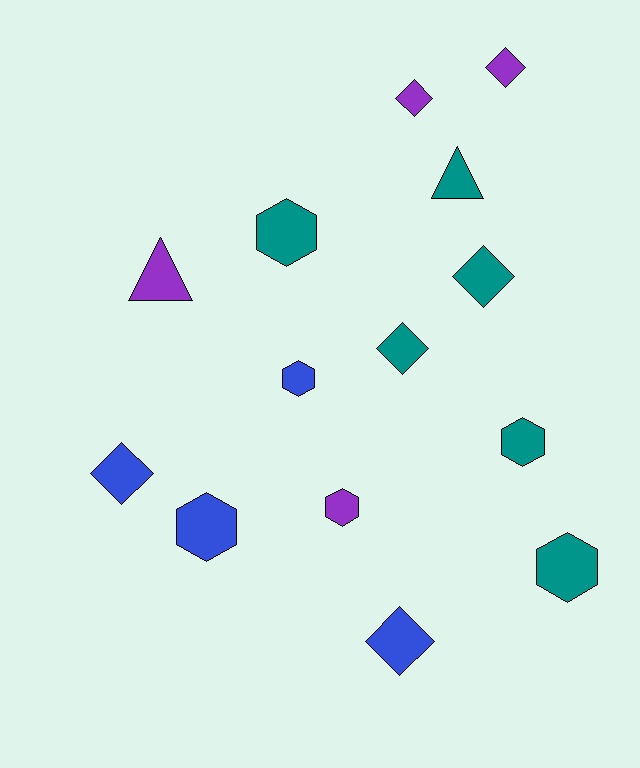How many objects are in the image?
There are 14 objects.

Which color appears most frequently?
Teal, with 6 objects.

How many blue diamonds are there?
There are 2 blue diamonds.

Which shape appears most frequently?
Hexagon, with 6 objects.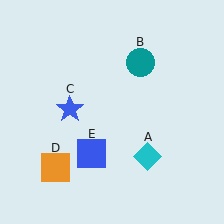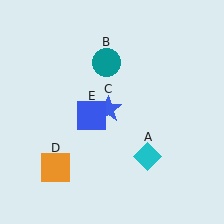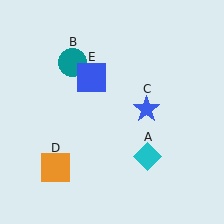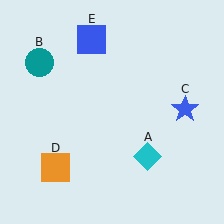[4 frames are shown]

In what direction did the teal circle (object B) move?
The teal circle (object B) moved left.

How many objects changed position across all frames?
3 objects changed position: teal circle (object B), blue star (object C), blue square (object E).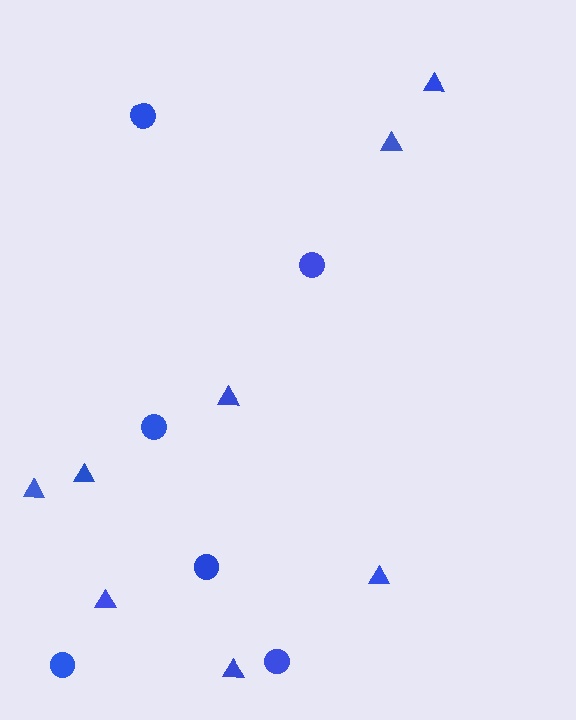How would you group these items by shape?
There are 2 groups: one group of circles (6) and one group of triangles (8).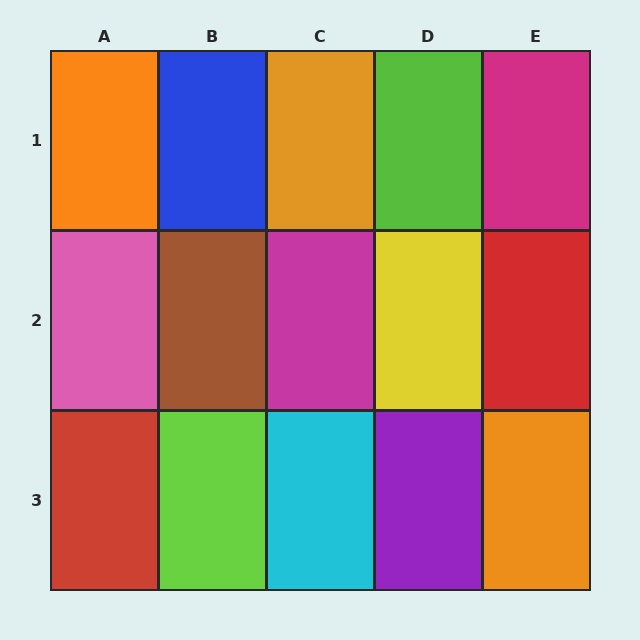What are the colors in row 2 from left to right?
Pink, brown, magenta, yellow, red.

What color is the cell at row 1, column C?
Orange.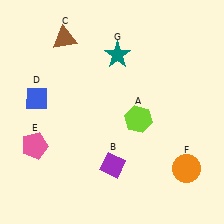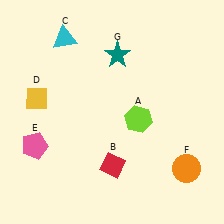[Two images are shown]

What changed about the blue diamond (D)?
In Image 1, D is blue. In Image 2, it changed to yellow.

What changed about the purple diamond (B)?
In Image 1, B is purple. In Image 2, it changed to red.